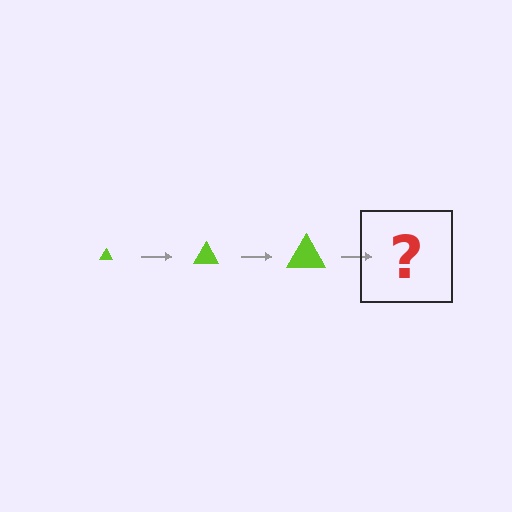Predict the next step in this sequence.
The next step is a lime triangle, larger than the previous one.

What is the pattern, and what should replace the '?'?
The pattern is that the triangle gets progressively larger each step. The '?' should be a lime triangle, larger than the previous one.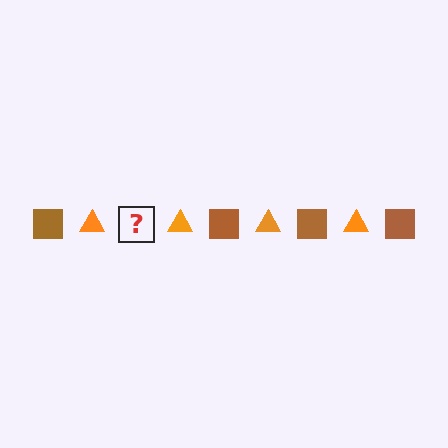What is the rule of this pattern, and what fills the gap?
The rule is that the pattern alternates between brown square and orange triangle. The gap should be filled with a brown square.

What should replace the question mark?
The question mark should be replaced with a brown square.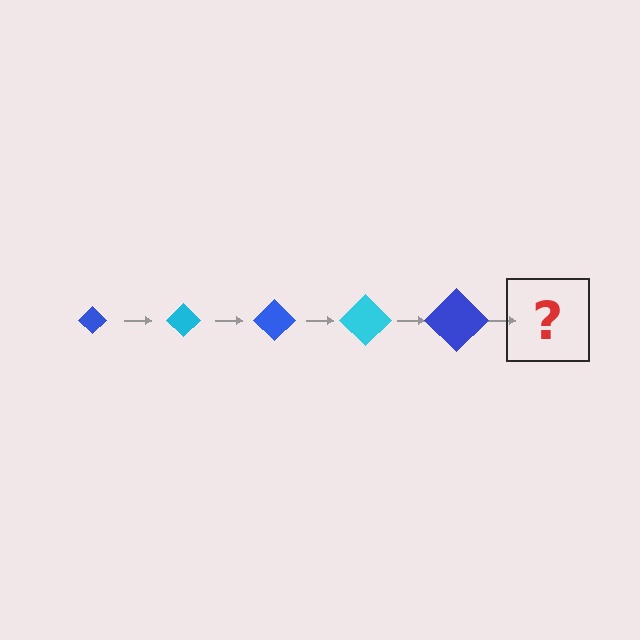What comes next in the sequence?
The next element should be a cyan diamond, larger than the previous one.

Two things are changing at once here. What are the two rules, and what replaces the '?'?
The two rules are that the diamond grows larger each step and the color cycles through blue and cyan. The '?' should be a cyan diamond, larger than the previous one.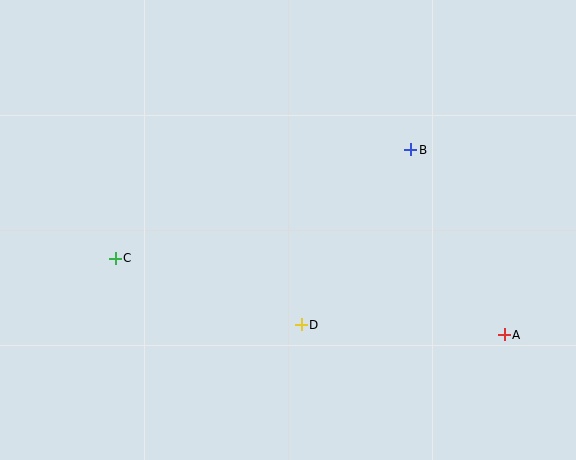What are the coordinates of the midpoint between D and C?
The midpoint between D and C is at (208, 291).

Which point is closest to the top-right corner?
Point B is closest to the top-right corner.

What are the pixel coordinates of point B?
Point B is at (411, 150).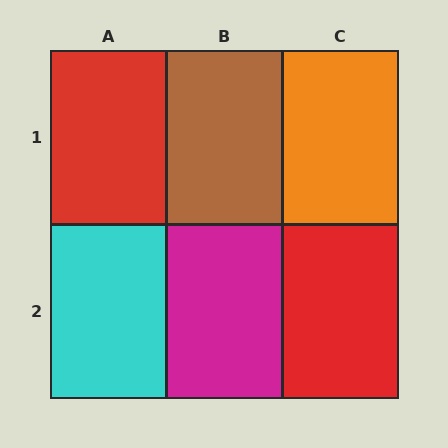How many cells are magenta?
1 cell is magenta.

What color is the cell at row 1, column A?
Red.